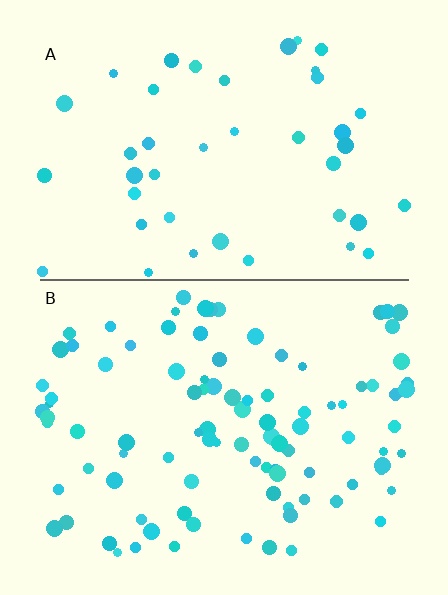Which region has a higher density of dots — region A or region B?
B (the bottom).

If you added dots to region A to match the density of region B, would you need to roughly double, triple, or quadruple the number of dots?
Approximately double.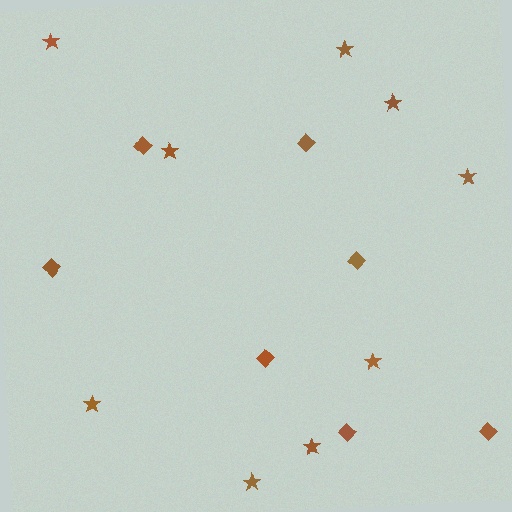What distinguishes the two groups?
There are 2 groups: one group of stars (9) and one group of diamonds (7).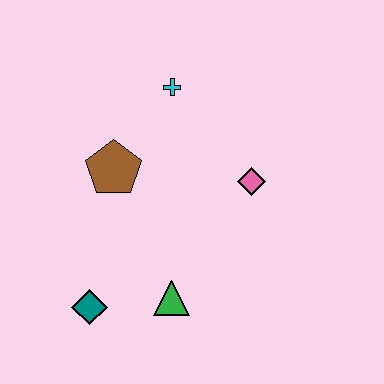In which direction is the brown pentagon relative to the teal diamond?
The brown pentagon is above the teal diamond.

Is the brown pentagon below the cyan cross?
Yes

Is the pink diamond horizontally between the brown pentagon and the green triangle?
No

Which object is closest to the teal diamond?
The green triangle is closest to the teal diamond.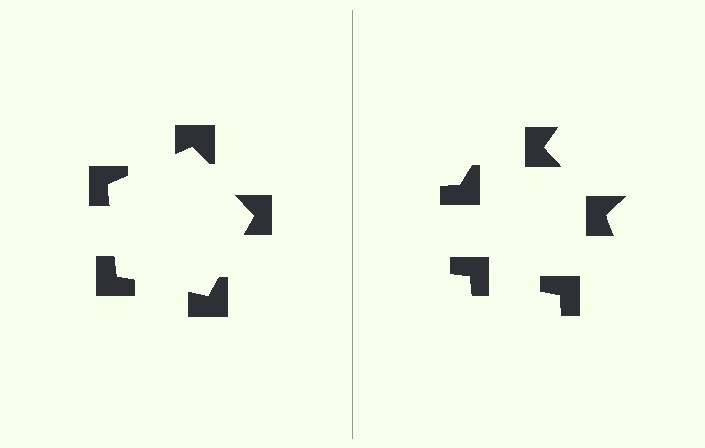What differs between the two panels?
The notched squares are positioned identically on both sides; only the wedge orientations differ. On the left they align to a pentagon; on the right they are misaligned.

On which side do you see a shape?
An illusory pentagon appears on the left side. On the right side the wedge cuts are rotated, so no coherent shape forms.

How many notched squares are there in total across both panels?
10 — 5 on each side.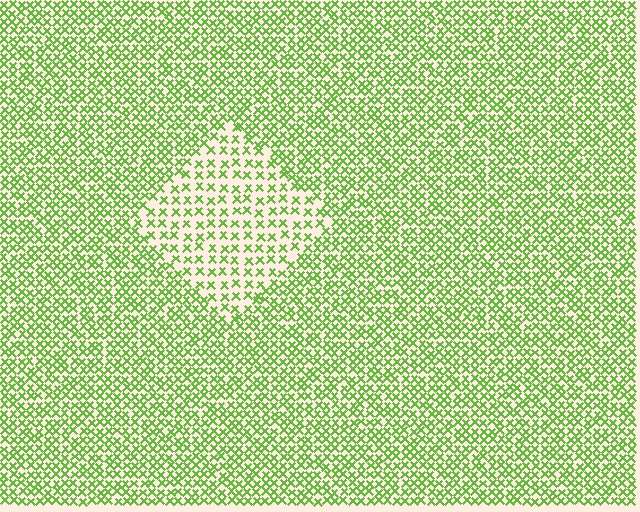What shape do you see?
I see a diamond.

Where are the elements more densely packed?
The elements are more densely packed outside the diamond boundary.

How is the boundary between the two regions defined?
The boundary is defined by a change in element density (approximately 1.9x ratio). All elements are the same color, size, and shape.